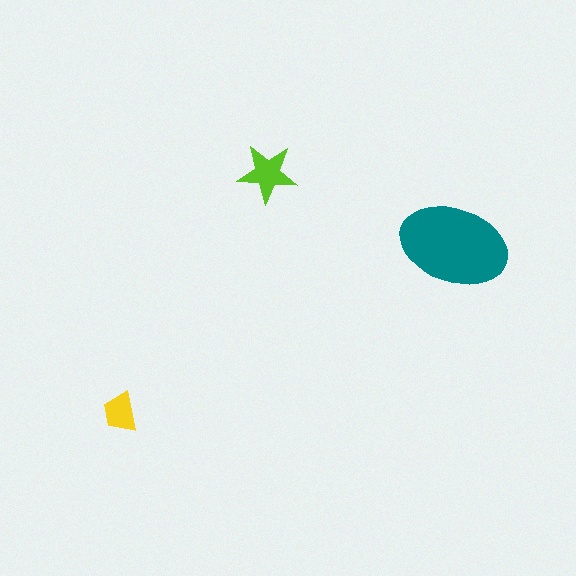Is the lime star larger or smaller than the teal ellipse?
Smaller.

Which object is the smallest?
The yellow trapezoid.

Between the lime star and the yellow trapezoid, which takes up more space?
The lime star.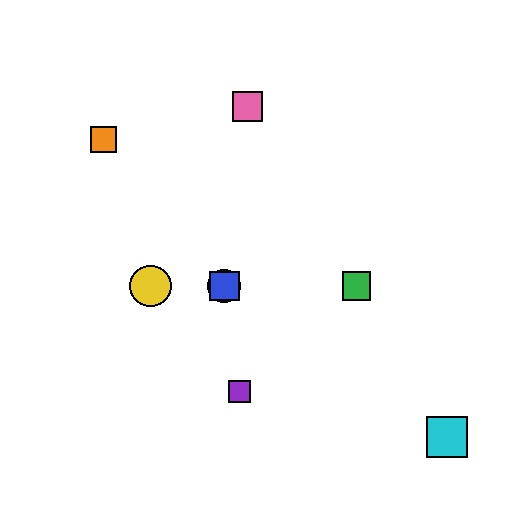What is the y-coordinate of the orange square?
The orange square is at y≈139.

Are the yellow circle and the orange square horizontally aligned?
No, the yellow circle is at y≈286 and the orange square is at y≈139.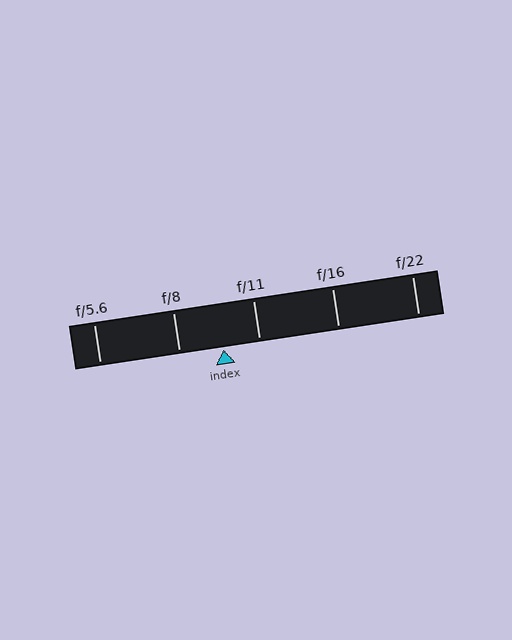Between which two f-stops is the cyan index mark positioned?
The index mark is between f/8 and f/11.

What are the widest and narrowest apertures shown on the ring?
The widest aperture shown is f/5.6 and the narrowest is f/22.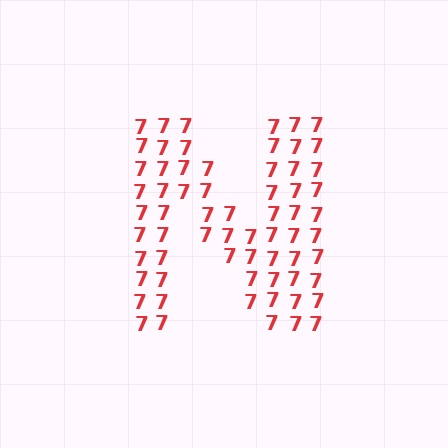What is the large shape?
The large shape is the letter N.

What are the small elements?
The small elements are digit 7's.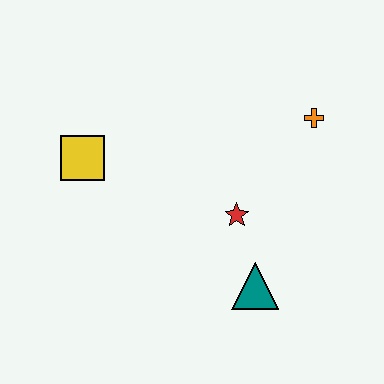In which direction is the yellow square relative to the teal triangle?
The yellow square is to the left of the teal triangle.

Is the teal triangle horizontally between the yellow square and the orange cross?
Yes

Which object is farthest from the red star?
The yellow square is farthest from the red star.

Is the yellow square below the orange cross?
Yes